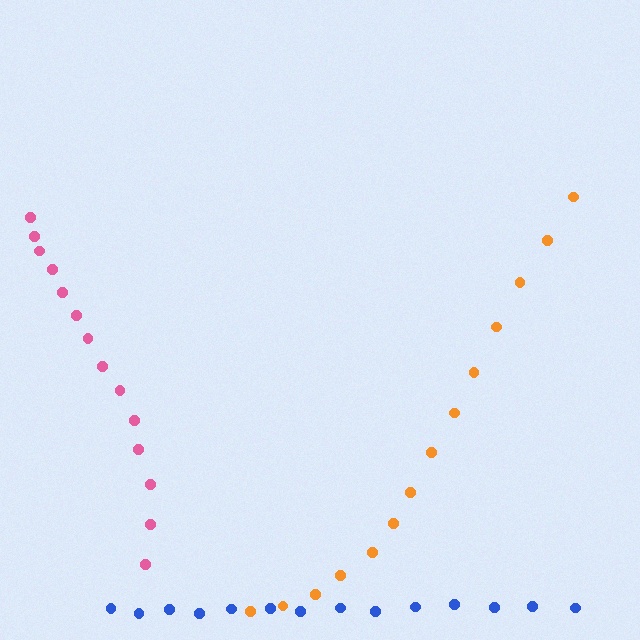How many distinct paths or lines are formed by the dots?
There are 3 distinct paths.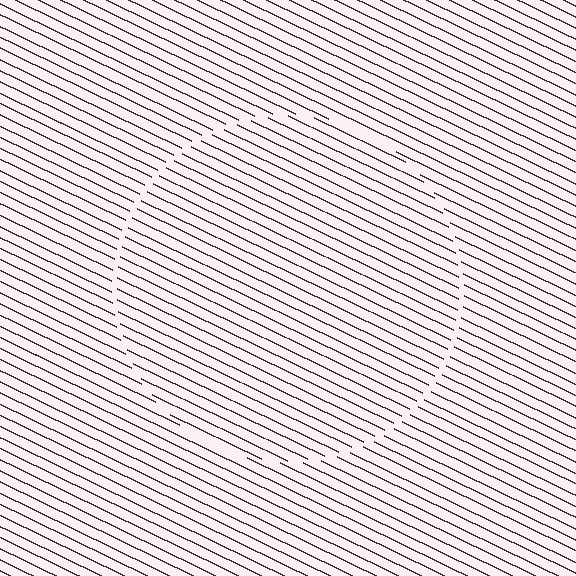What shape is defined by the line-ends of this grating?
An illusory circle. The interior of the shape contains the same grating, shifted by half a period — the contour is defined by the phase discontinuity where line-ends from the inner and outer gratings abut.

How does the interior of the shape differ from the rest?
The interior of the shape contains the same grating, shifted by half a period — the contour is defined by the phase discontinuity where line-ends from the inner and outer gratings abut.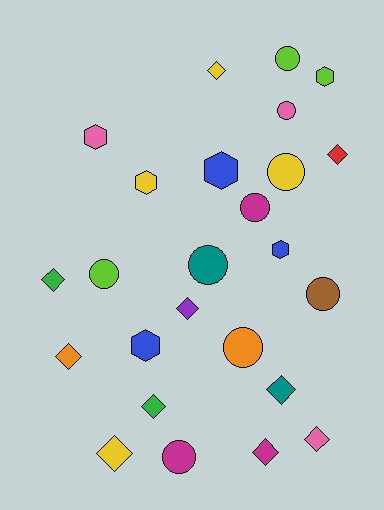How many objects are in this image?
There are 25 objects.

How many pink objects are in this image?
There are 3 pink objects.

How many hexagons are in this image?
There are 6 hexagons.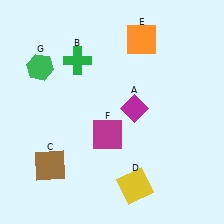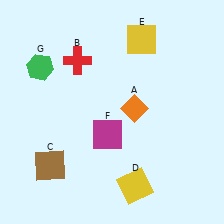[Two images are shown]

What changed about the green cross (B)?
In Image 1, B is green. In Image 2, it changed to red.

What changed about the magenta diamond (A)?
In Image 1, A is magenta. In Image 2, it changed to orange.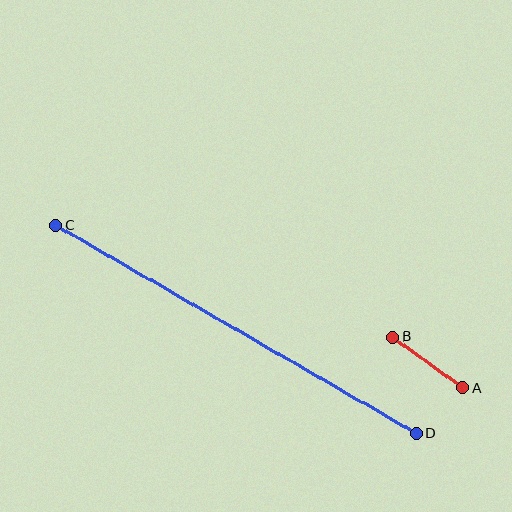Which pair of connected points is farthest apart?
Points C and D are farthest apart.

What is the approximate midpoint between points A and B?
The midpoint is at approximately (428, 363) pixels.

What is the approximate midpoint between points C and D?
The midpoint is at approximately (236, 330) pixels.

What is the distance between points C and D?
The distance is approximately 416 pixels.